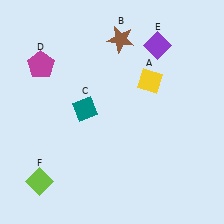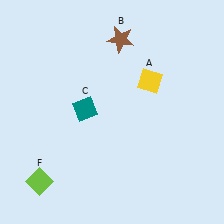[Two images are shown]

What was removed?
The purple diamond (E), the magenta pentagon (D) were removed in Image 2.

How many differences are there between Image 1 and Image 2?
There are 2 differences between the two images.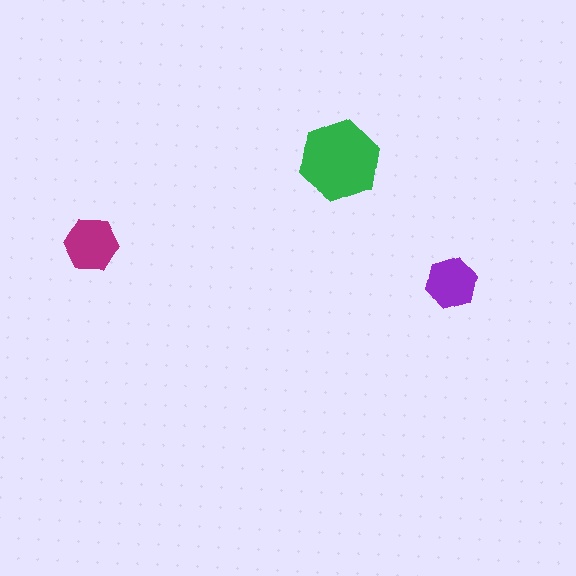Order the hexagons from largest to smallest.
the green one, the magenta one, the purple one.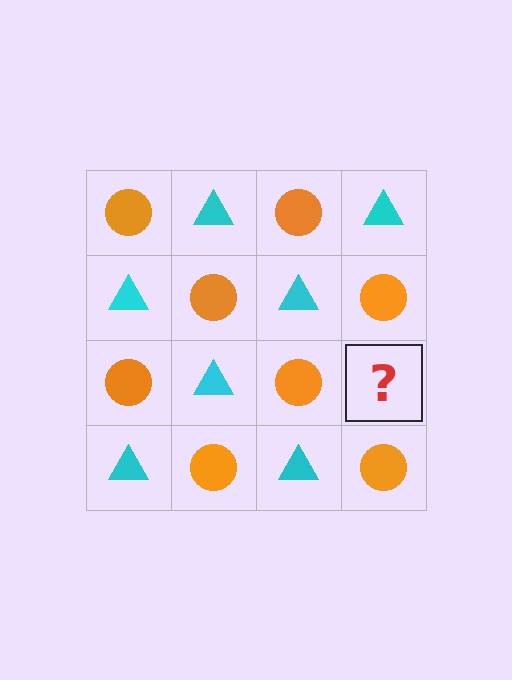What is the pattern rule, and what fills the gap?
The rule is that it alternates orange circle and cyan triangle in a checkerboard pattern. The gap should be filled with a cyan triangle.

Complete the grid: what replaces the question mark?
The question mark should be replaced with a cyan triangle.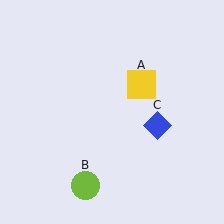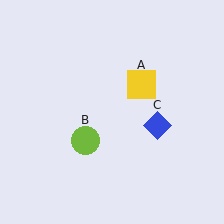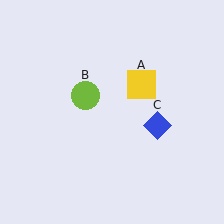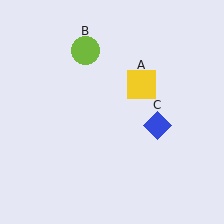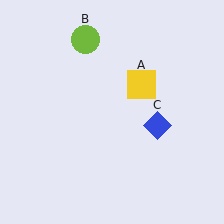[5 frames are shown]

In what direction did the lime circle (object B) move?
The lime circle (object B) moved up.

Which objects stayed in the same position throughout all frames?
Yellow square (object A) and blue diamond (object C) remained stationary.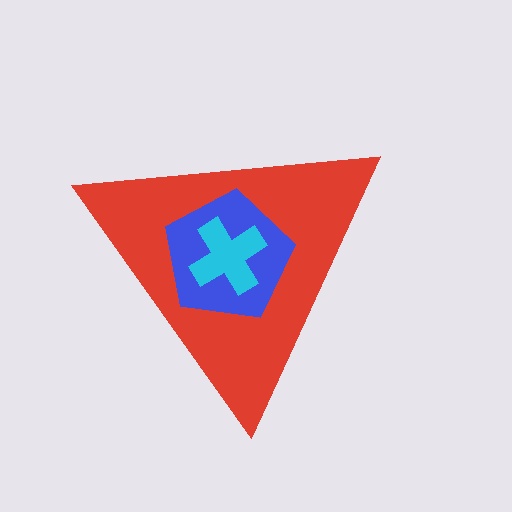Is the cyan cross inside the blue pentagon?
Yes.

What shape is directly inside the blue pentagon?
The cyan cross.